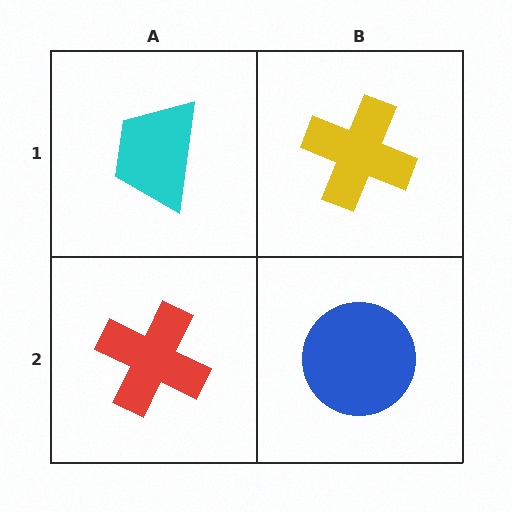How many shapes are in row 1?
2 shapes.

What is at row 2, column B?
A blue circle.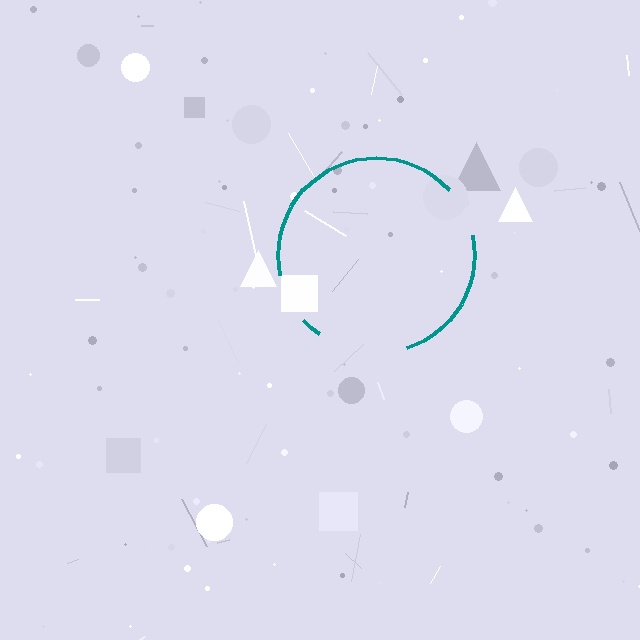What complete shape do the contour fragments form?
The contour fragments form a circle.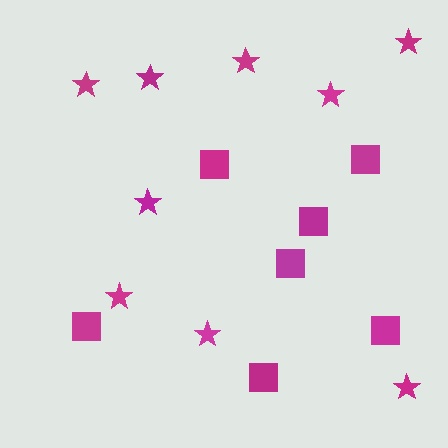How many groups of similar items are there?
There are 2 groups: one group of squares (7) and one group of stars (9).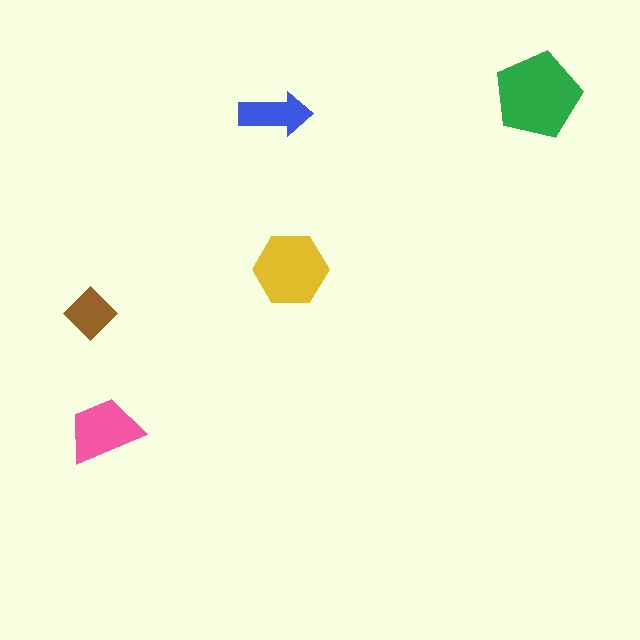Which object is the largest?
The green pentagon.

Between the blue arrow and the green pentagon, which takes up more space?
The green pentagon.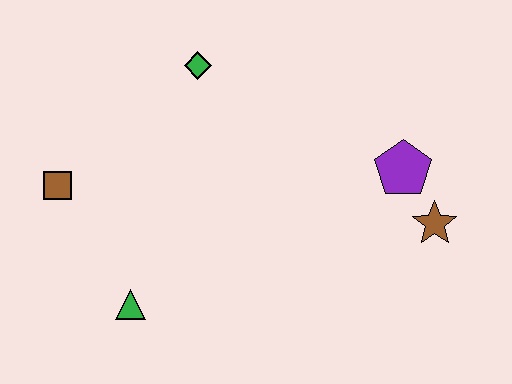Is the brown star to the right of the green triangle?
Yes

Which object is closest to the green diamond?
The brown square is closest to the green diamond.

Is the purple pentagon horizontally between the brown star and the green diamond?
Yes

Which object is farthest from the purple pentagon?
The brown square is farthest from the purple pentagon.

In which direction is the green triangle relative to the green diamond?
The green triangle is below the green diamond.